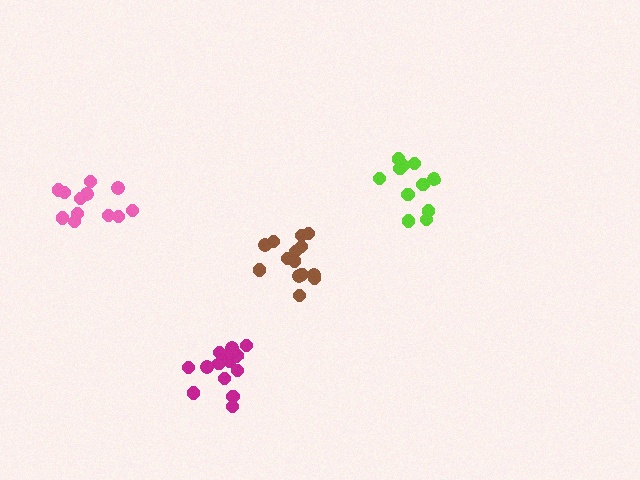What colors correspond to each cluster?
The clusters are colored: pink, brown, magenta, lime.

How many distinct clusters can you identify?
There are 4 distinct clusters.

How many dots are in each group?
Group 1: 12 dots, Group 2: 14 dots, Group 3: 15 dots, Group 4: 11 dots (52 total).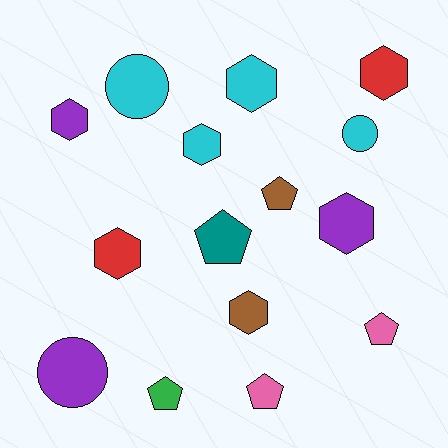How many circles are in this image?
There are 3 circles.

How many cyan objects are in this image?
There are 4 cyan objects.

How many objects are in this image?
There are 15 objects.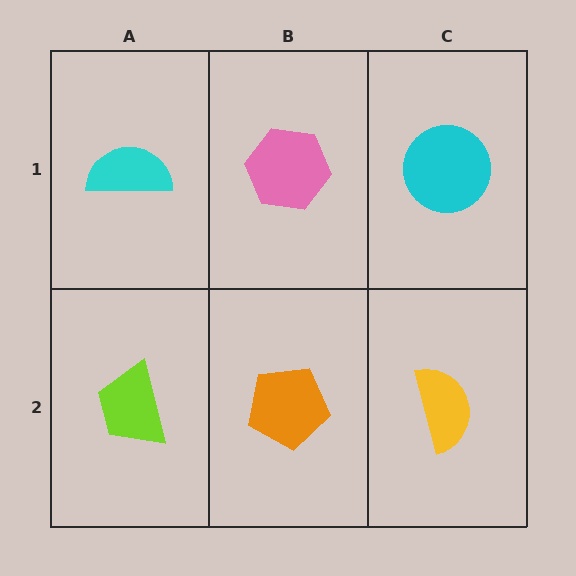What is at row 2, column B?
An orange pentagon.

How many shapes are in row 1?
3 shapes.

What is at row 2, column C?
A yellow semicircle.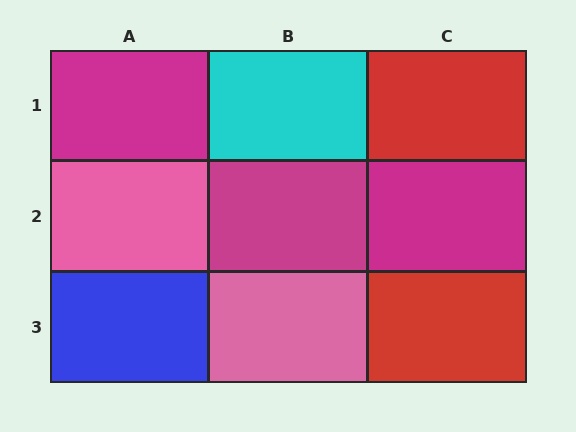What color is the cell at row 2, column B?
Magenta.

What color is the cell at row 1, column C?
Red.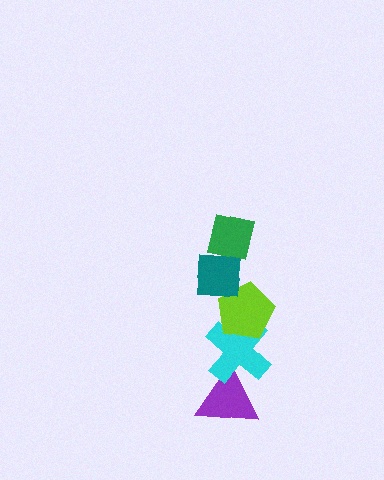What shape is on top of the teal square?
The green square is on top of the teal square.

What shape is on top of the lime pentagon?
The teal square is on top of the lime pentagon.